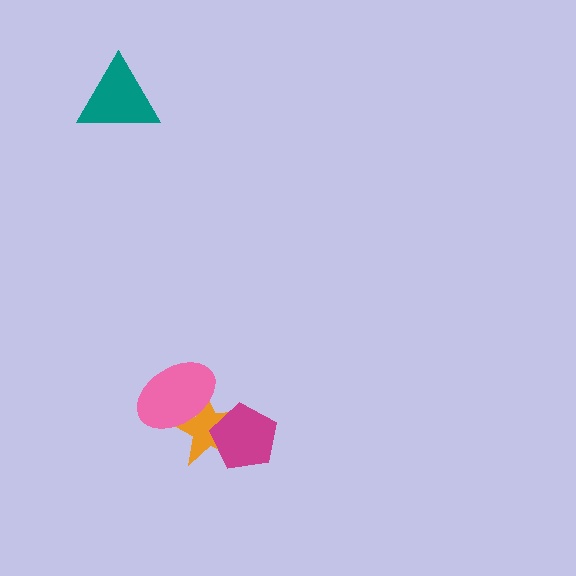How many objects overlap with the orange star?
2 objects overlap with the orange star.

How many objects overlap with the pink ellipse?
1 object overlaps with the pink ellipse.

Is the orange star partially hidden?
Yes, it is partially covered by another shape.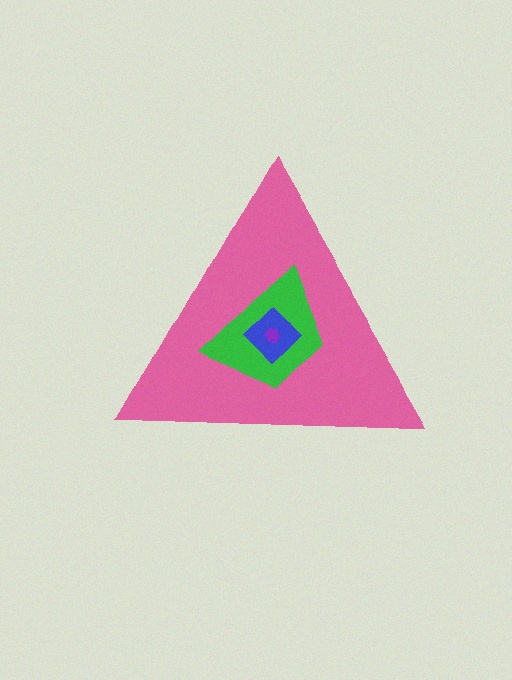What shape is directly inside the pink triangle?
The green trapezoid.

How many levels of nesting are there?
4.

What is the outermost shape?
The pink triangle.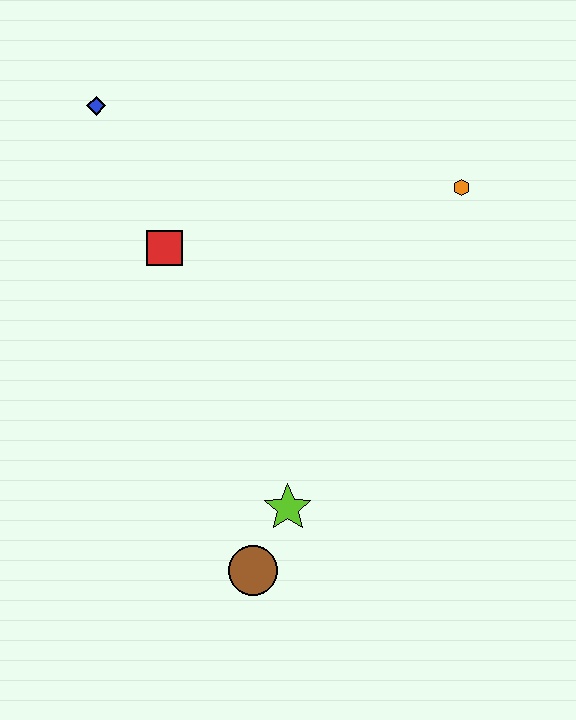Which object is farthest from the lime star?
The blue diamond is farthest from the lime star.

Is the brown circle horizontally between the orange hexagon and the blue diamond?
Yes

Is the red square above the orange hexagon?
No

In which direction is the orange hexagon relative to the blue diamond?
The orange hexagon is to the right of the blue diamond.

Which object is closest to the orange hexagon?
The red square is closest to the orange hexagon.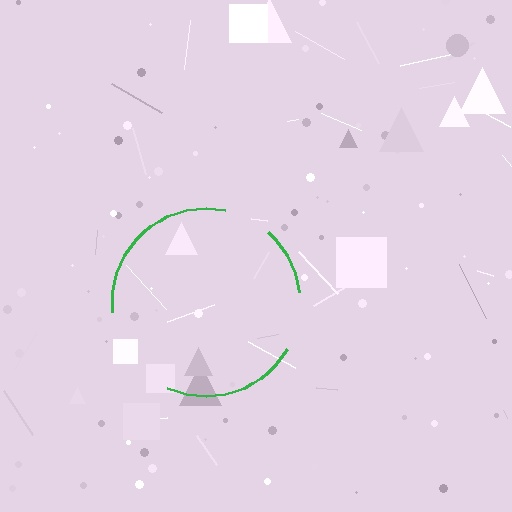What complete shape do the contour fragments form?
The contour fragments form a circle.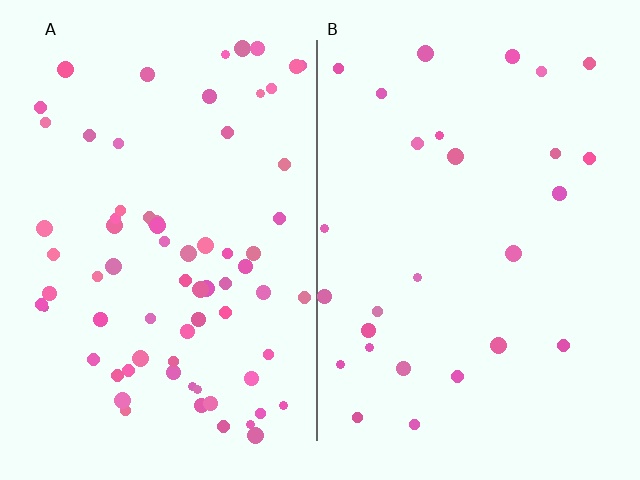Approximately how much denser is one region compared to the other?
Approximately 2.6× — region A over region B.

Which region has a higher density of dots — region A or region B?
A (the left).